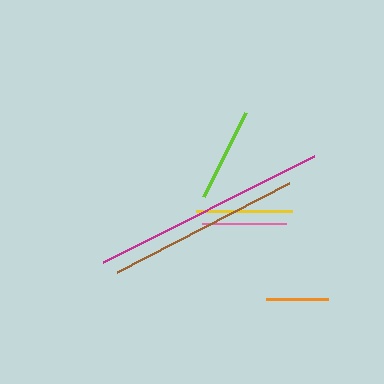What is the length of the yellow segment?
The yellow segment is approximately 96 pixels long.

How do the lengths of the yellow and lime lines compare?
The yellow and lime lines are approximately the same length.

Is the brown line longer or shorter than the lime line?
The brown line is longer than the lime line.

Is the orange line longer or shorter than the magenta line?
The magenta line is longer than the orange line.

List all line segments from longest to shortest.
From longest to shortest: magenta, brown, yellow, lime, pink, orange.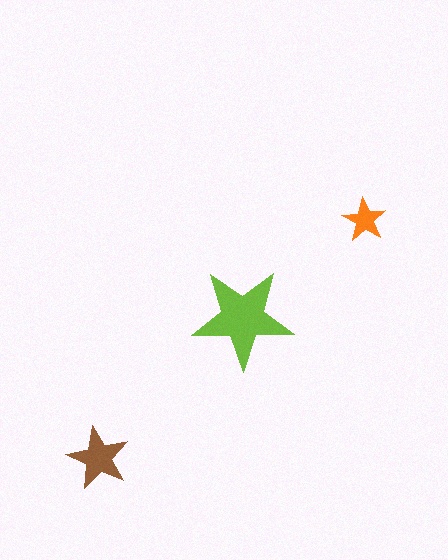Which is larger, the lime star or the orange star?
The lime one.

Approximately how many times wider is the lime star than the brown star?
About 1.5 times wider.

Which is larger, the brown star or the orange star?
The brown one.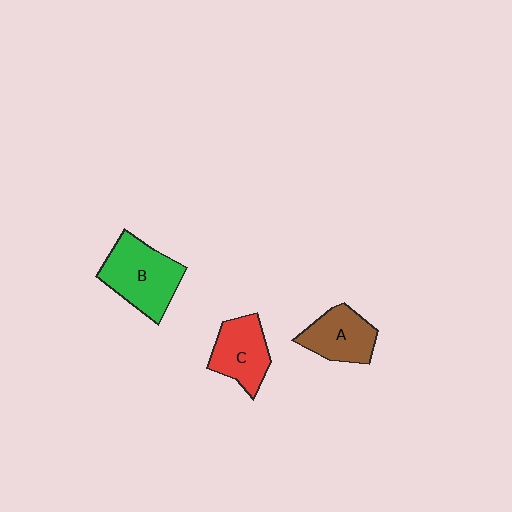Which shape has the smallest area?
Shape A (brown).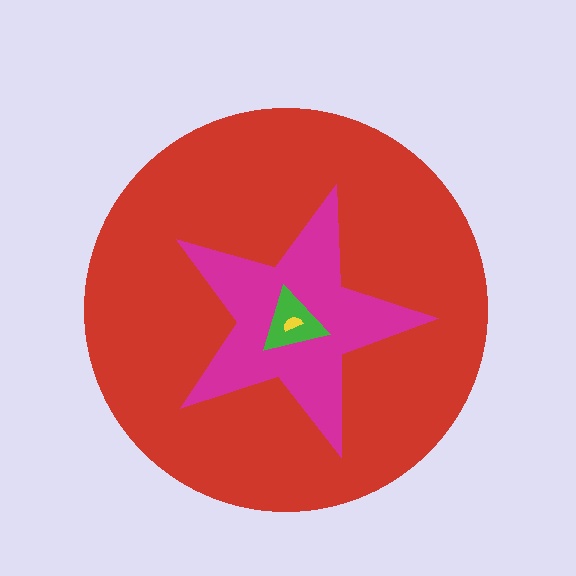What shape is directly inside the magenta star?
The green triangle.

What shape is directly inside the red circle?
The magenta star.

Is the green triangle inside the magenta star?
Yes.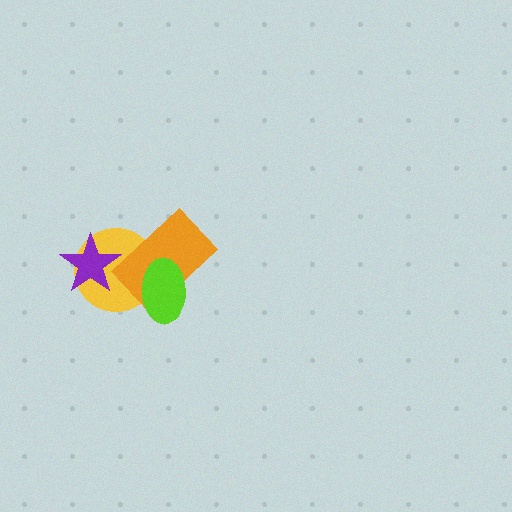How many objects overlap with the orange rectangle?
2 objects overlap with the orange rectangle.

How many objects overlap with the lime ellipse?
2 objects overlap with the lime ellipse.